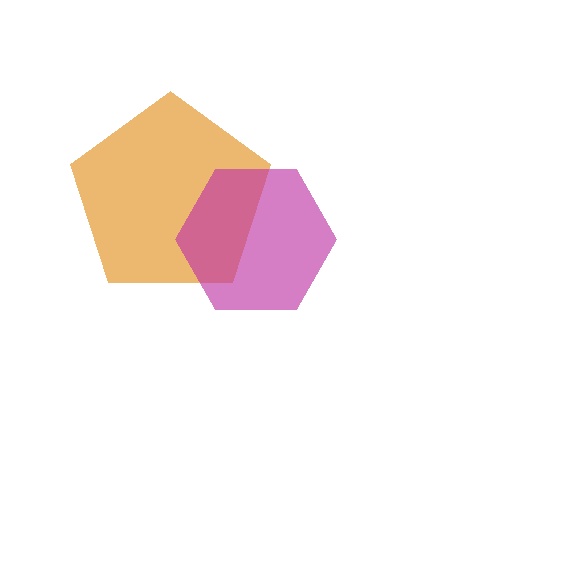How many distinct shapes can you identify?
There are 2 distinct shapes: an orange pentagon, a magenta hexagon.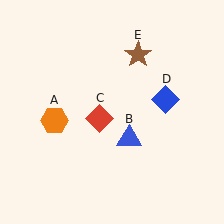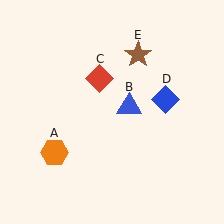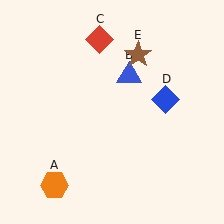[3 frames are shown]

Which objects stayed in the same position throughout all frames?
Blue diamond (object D) and brown star (object E) remained stationary.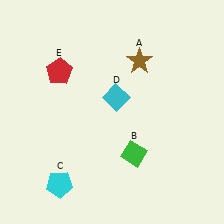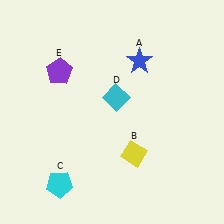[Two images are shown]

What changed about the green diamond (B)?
In Image 1, B is green. In Image 2, it changed to yellow.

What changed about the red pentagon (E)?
In Image 1, E is red. In Image 2, it changed to purple.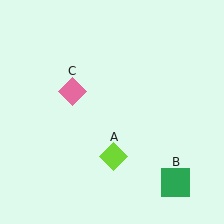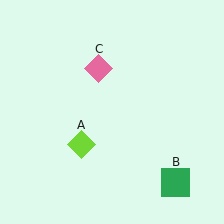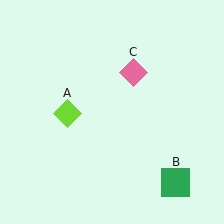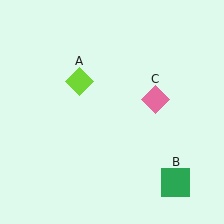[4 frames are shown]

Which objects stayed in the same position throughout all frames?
Green square (object B) remained stationary.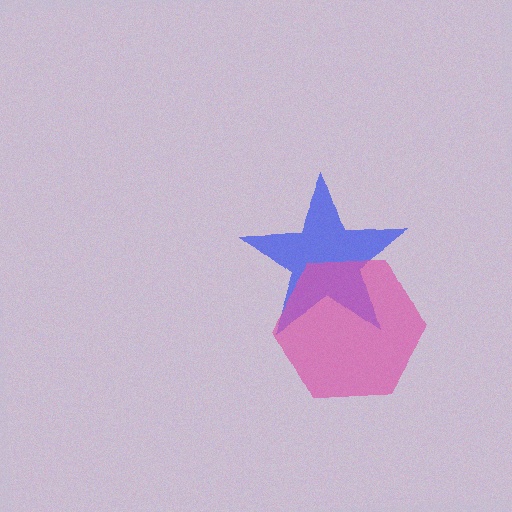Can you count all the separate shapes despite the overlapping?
Yes, there are 2 separate shapes.